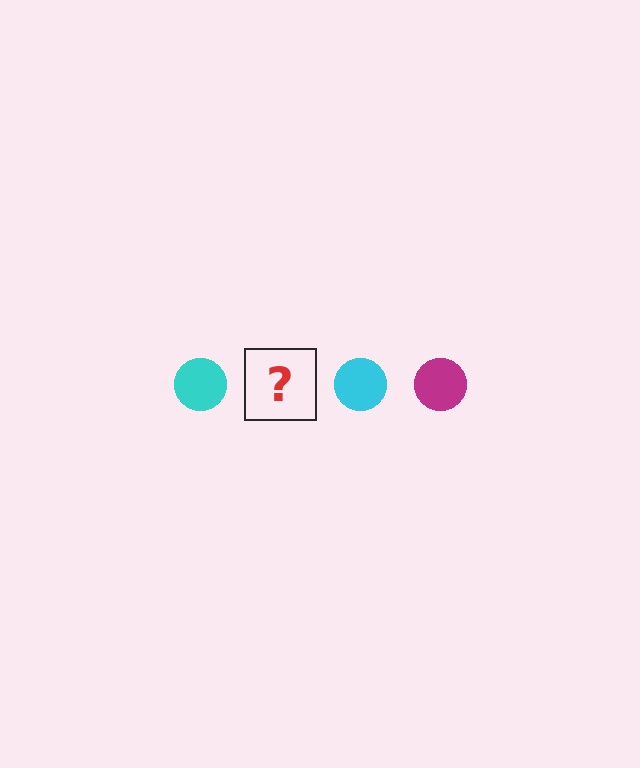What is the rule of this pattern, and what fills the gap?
The rule is that the pattern cycles through cyan, magenta circles. The gap should be filled with a magenta circle.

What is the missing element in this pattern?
The missing element is a magenta circle.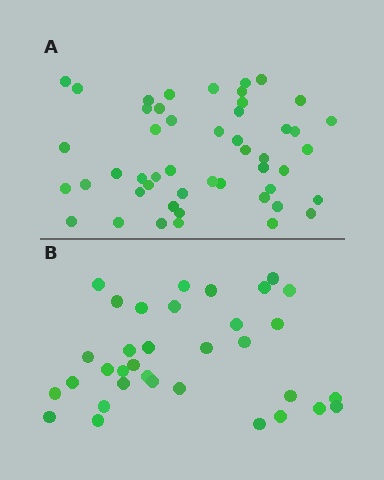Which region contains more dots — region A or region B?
Region A (the top region) has more dots.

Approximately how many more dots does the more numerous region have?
Region A has approximately 15 more dots than region B.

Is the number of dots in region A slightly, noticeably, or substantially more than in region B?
Region A has noticeably more, but not dramatically so. The ratio is roughly 1.4 to 1.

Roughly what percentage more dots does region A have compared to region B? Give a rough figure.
About 45% more.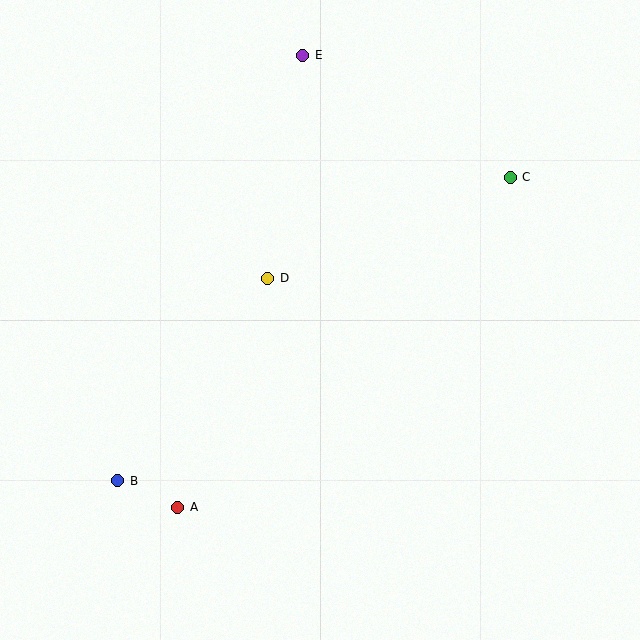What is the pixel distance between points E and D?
The distance between E and D is 226 pixels.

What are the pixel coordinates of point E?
Point E is at (303, 55).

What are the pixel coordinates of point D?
Point D is at (268, 278).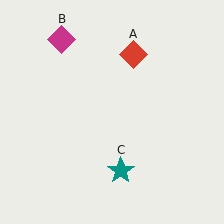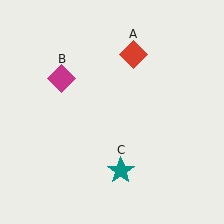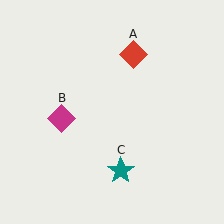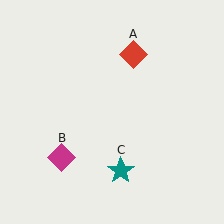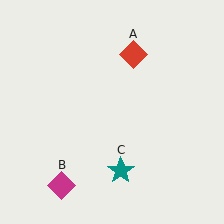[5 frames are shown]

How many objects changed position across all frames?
1 object changed position: magenta diamond (object B).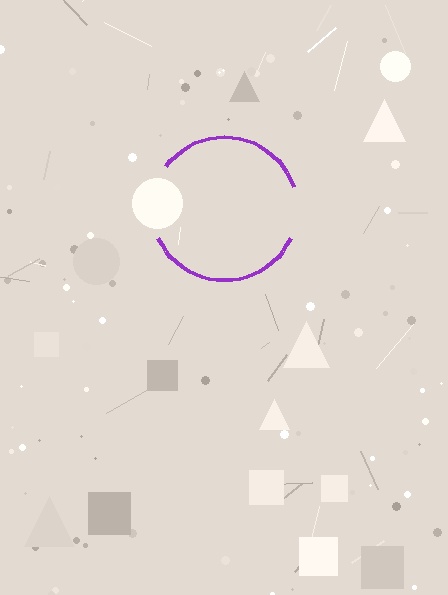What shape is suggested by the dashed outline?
The dashed outline suggests a circle.